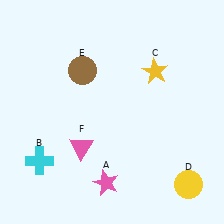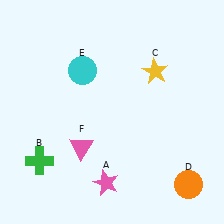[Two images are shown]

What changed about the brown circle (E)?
In Image 1, E is brown. In Image 2, it changed to cyan.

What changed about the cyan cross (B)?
In Image 1, B is cyan. In Image 2, it changed to green.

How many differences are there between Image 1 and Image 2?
There are 3 differences between the two images.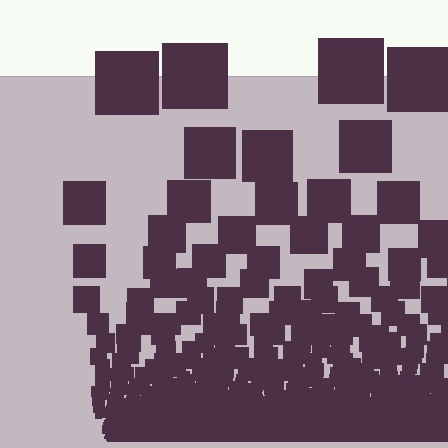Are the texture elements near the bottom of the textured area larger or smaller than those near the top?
Smaller. The gradient is inverted — elements near the bottom are smaller and denser.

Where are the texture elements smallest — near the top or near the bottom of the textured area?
Near the bottom.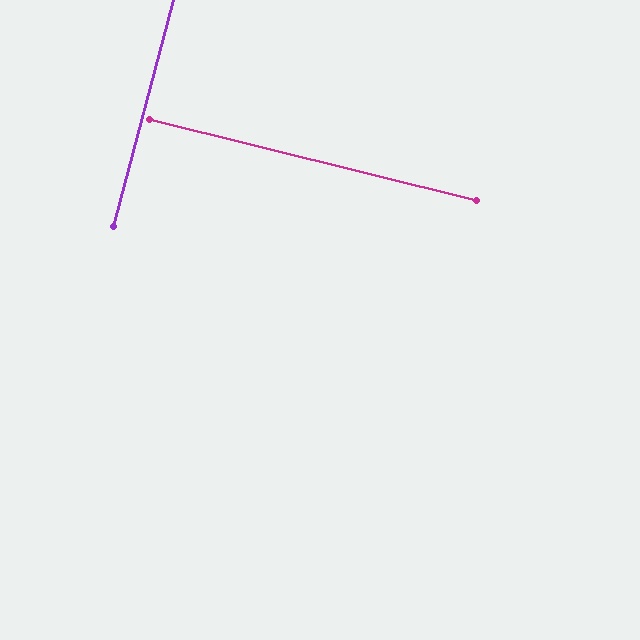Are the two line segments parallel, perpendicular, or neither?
Perpendicular — they meet at approximately 89°.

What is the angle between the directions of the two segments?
Approximately 89 degrees.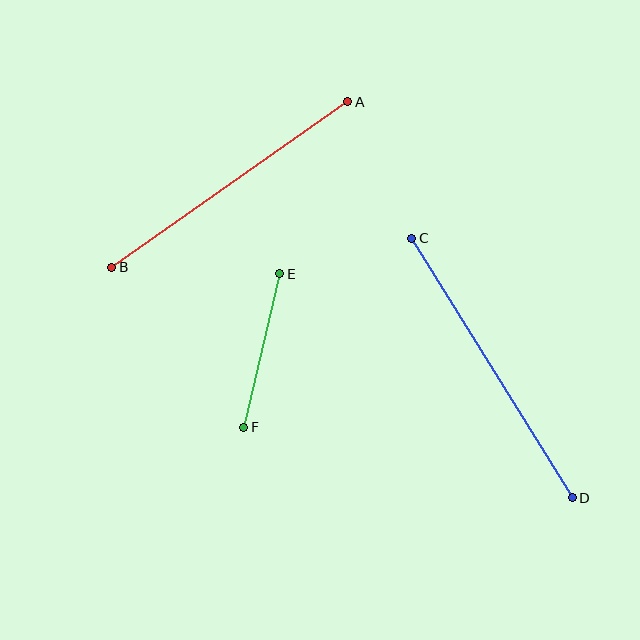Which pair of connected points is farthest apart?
Points C and D are farthest apart.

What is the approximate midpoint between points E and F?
The midpoint is at approximately (262, 351) pixels.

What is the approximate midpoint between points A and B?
The midpoint is at approximately (230, 185) pixels.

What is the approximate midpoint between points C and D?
The midpoint is at approximately (492, 368) pixels.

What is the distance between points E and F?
The distance is approximately 157 pixels.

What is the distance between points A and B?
The distance is approximately 288 pixels.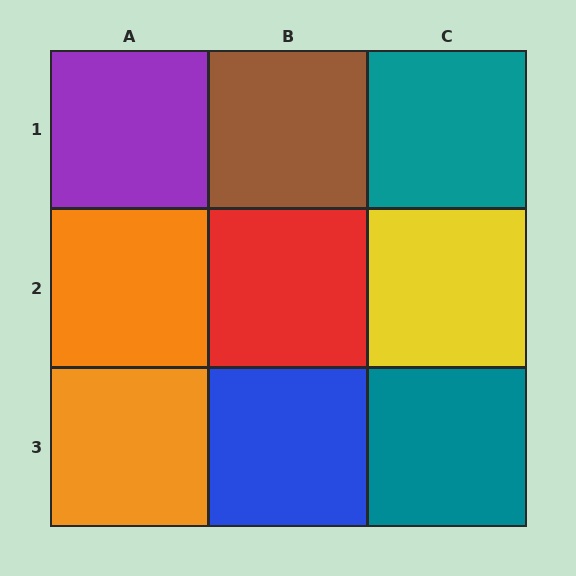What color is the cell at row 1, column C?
Teal.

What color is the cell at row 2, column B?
Red.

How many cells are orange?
2 cells are orange.